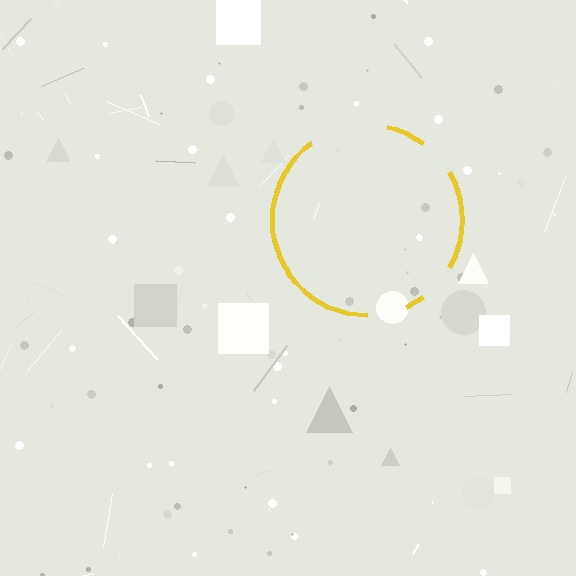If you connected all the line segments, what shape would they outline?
They would outline a circle.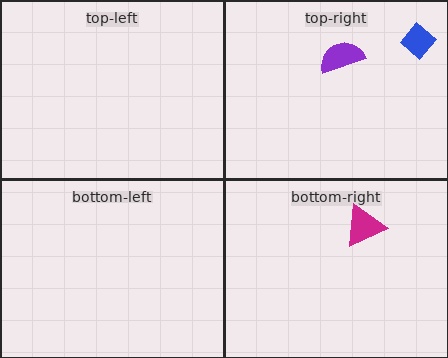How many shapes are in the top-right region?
2.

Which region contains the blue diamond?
The top-right region.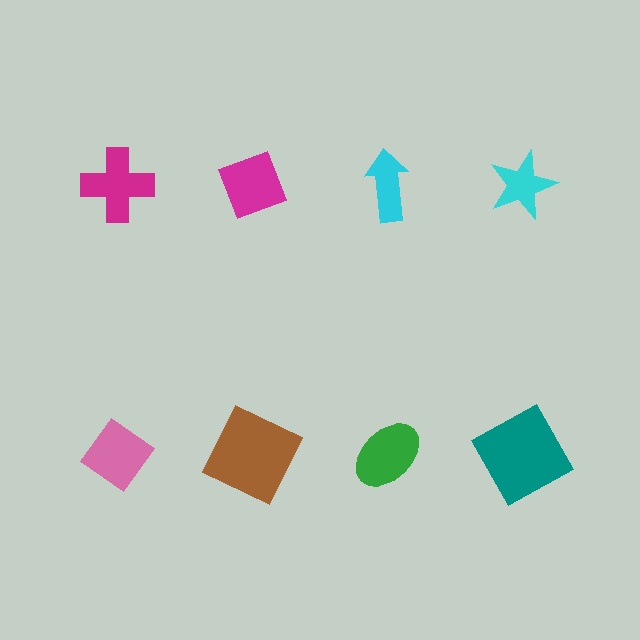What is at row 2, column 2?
A brown square.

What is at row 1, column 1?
A magenta cross.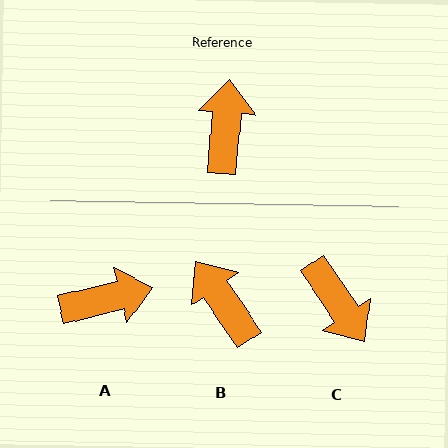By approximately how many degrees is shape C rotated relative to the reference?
Approximately 141 degrees clockwise.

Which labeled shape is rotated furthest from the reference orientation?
C, about 141 degrees away.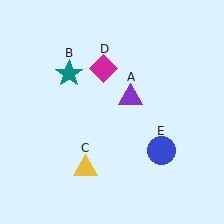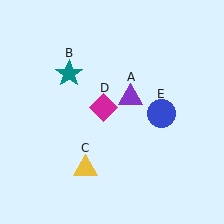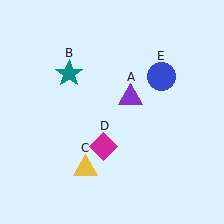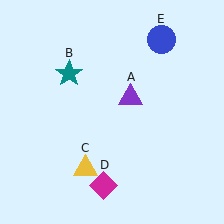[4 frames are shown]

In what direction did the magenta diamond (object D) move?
The magenta diamond (object D) moved down.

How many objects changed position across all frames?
2 objects changed position: magenta diamond (object D), blue circle (object E).